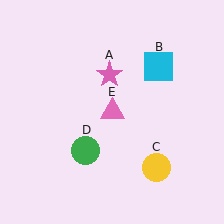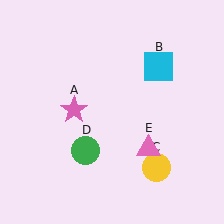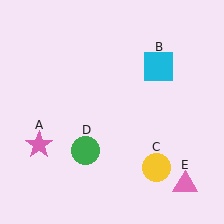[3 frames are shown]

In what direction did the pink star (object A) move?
The pink star (object A) moved down and to the left.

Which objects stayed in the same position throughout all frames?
Cyan square (object B) and yellow circle (object C) and green circle (object D) remained stationary.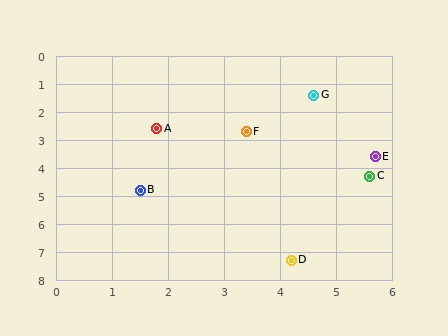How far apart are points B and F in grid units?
Points B and F are about 2.8 grid units apart.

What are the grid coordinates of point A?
Point A is at approximately (1.8, 2.6).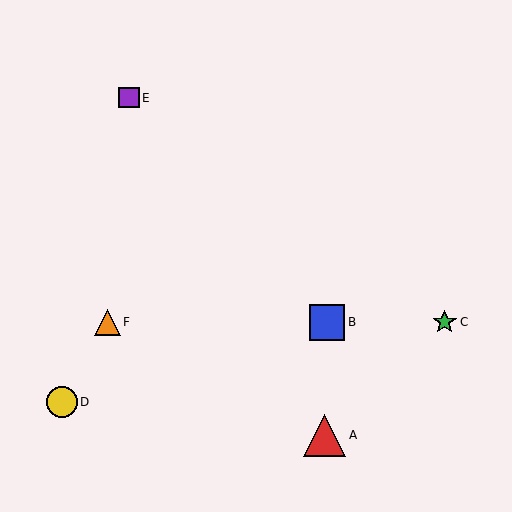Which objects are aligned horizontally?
Objects B, C, F are aligned horizontally.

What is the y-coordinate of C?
Object C is at y≈322.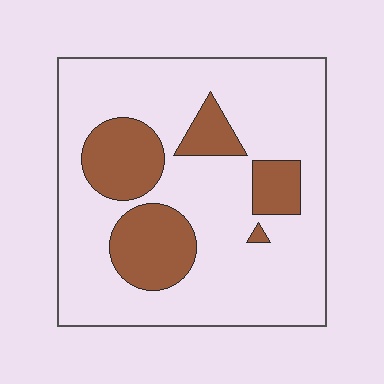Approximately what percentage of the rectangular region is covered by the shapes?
Approximately 25%.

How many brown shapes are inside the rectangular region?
5.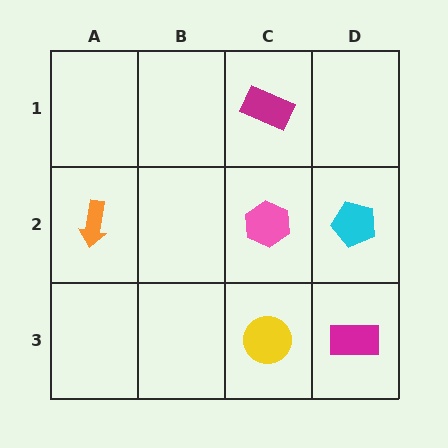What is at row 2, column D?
A cyan pentagon.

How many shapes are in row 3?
2 shapes.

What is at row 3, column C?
A yellow circle.